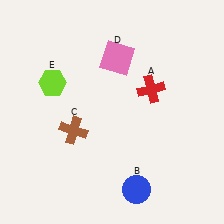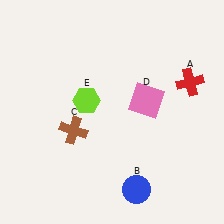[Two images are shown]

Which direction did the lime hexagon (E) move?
The lime hexagon (E) moved right.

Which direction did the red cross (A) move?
The red cross (A) moved right.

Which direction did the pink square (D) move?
The pink square (D) moved down.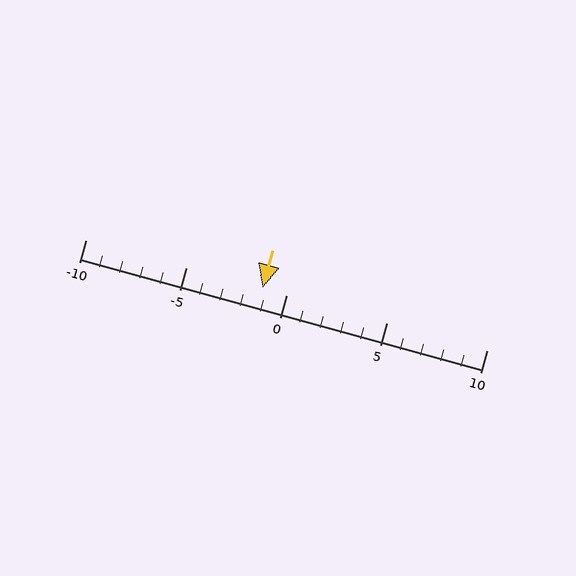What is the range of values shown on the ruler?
The ruler shows values from -10 to 10.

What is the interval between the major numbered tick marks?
The major tick marks are spaced 5 units apart.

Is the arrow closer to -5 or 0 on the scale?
The arrow is closer to 0.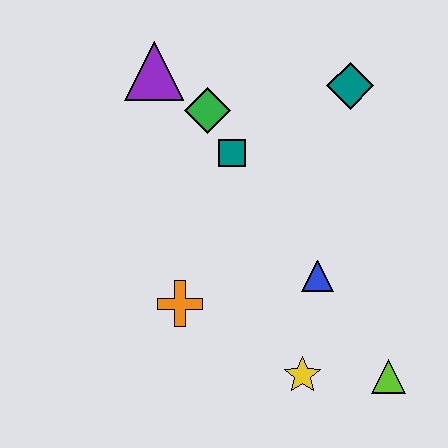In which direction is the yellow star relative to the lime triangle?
The yellow star is to the left of the lime triangle.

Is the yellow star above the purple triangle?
No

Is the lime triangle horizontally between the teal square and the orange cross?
No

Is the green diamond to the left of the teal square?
Yes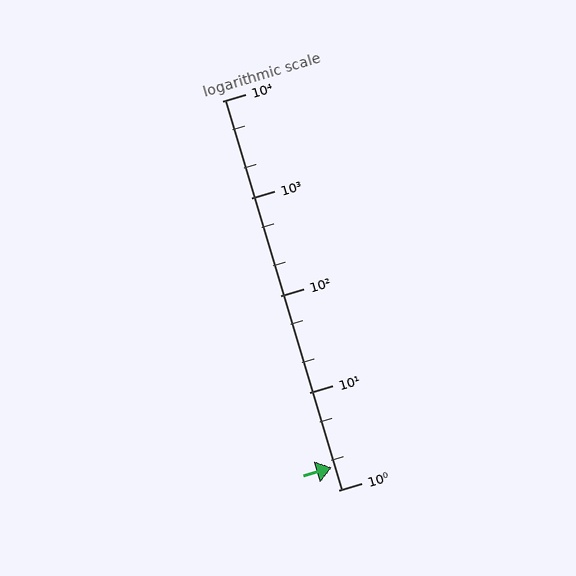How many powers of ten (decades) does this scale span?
The scale spans 4 decades, from 1 to 10000.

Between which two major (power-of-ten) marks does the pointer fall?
The pointer is between 1 and 10.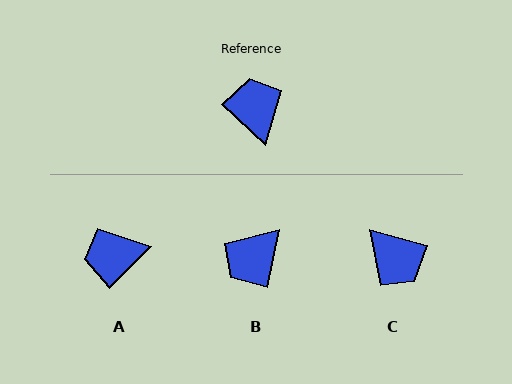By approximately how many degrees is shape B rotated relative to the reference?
Approximately 121 degrees counter-clockwise.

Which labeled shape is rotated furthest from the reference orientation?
C, about 152 degrees away.